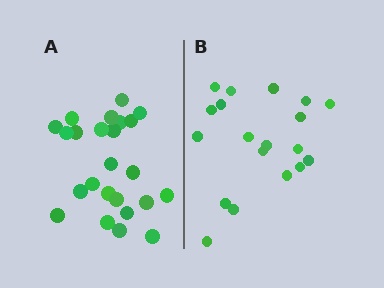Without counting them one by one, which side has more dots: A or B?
Region A (the left region) has more dots.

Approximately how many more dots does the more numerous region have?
Region A has about 5 more dots than region B.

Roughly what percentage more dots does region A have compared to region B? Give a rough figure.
About 25% more.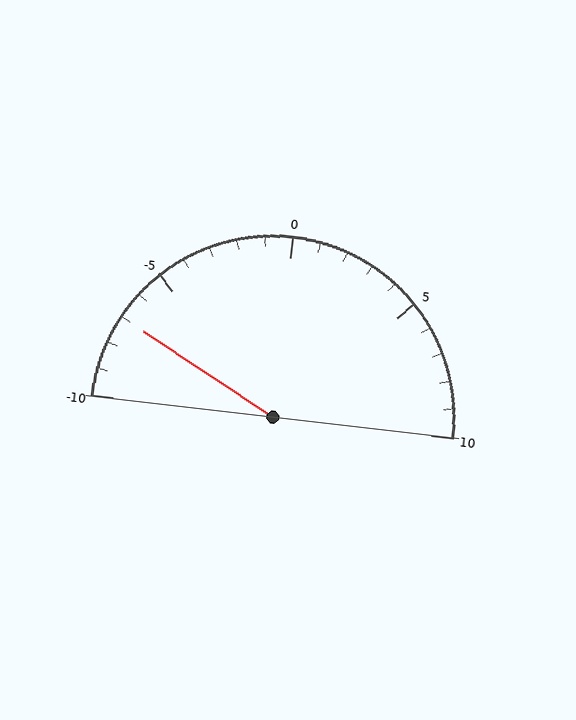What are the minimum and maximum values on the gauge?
The gauge ranges from -10 to 10.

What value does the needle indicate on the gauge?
The needle indicates approximately -7.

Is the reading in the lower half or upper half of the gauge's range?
The reading is in the lower half of the range (-10 to 10).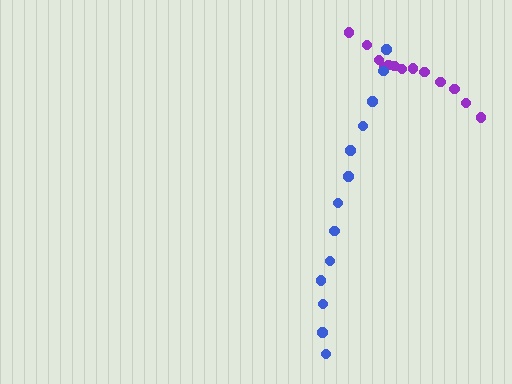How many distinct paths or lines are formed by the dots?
There are 2 distinct paths.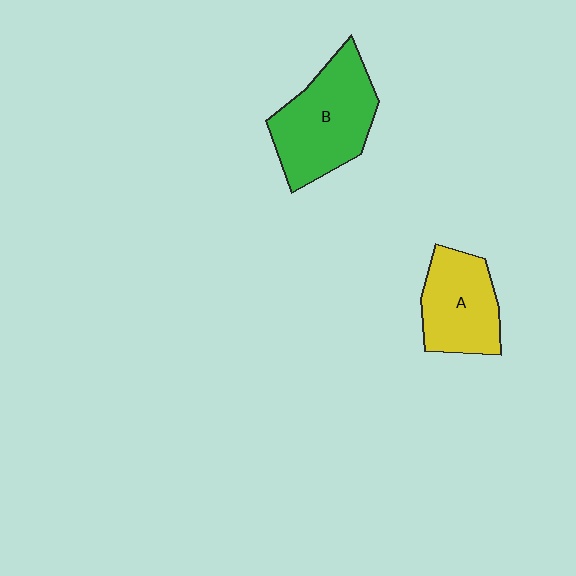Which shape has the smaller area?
Shape A (yellow).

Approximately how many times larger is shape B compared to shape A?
Approximately 1.3 times.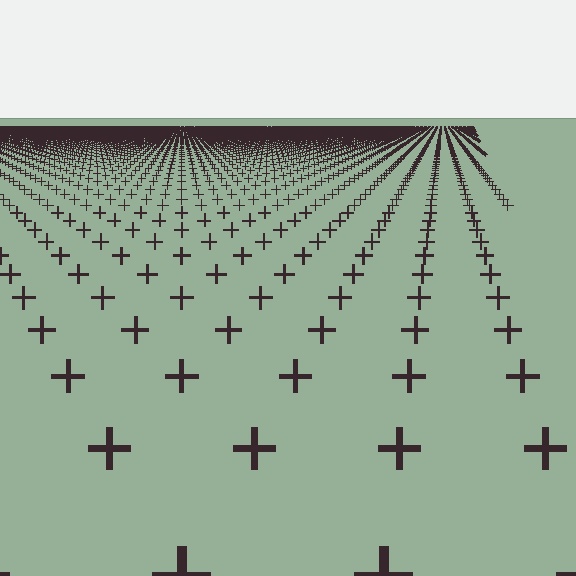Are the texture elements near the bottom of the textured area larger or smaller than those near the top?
Larger. Near the bottom, elements are closer to the viewer and appear at a bigger on-screen size.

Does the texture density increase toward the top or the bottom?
Density increases toward the top.